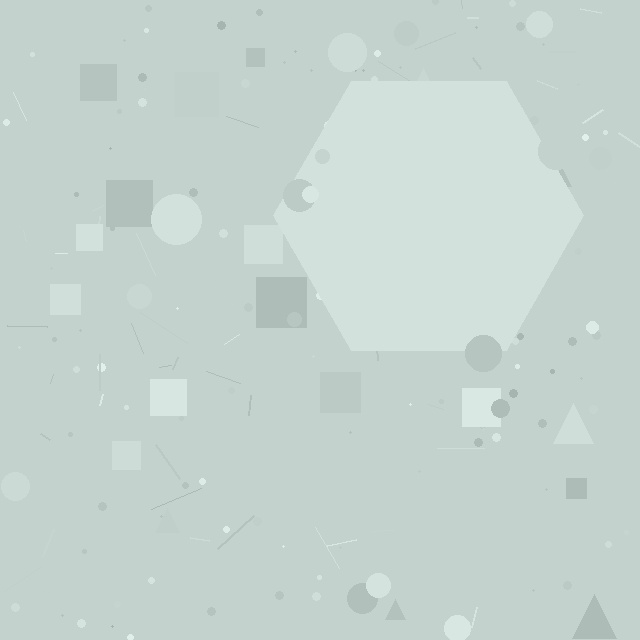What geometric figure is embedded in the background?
A hexagon is embedded in the background.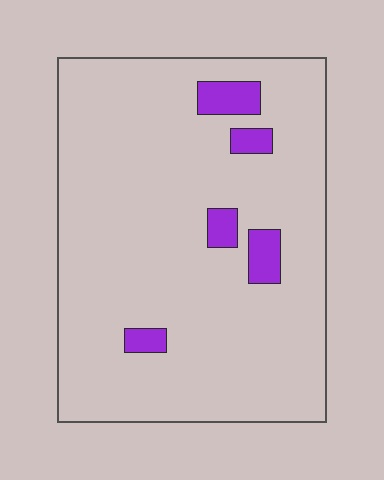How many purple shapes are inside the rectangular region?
5.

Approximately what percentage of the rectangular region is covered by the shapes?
Approximately 10%.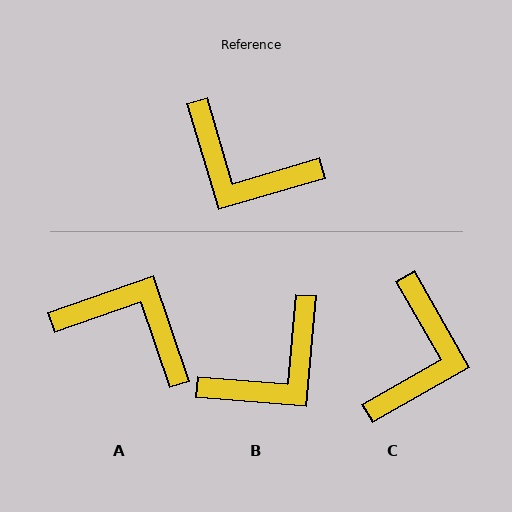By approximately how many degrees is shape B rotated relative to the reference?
Approximately 69 degrees counter-clockwise.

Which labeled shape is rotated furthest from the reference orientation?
A, about 177 degrees away.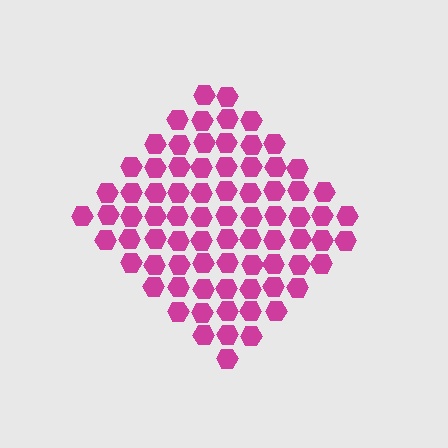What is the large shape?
The large shape is a diamond.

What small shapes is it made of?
It is made of small hexagons.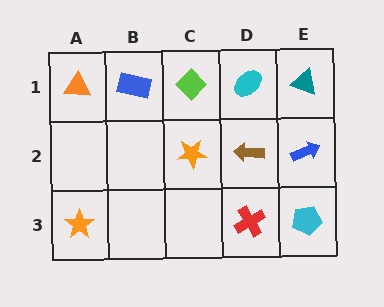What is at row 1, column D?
A cyan ellipse.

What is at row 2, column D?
A brown arrow.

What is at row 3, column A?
An orange star.